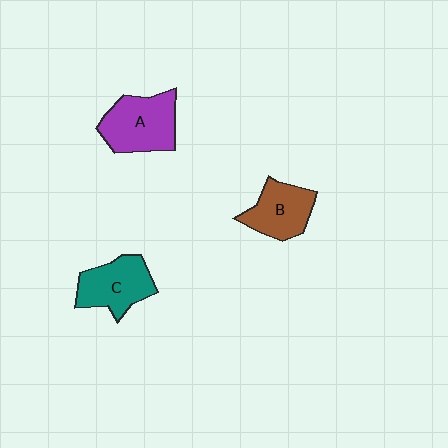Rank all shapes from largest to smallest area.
From largest to smallest: A (purple), C (teal), B (brown).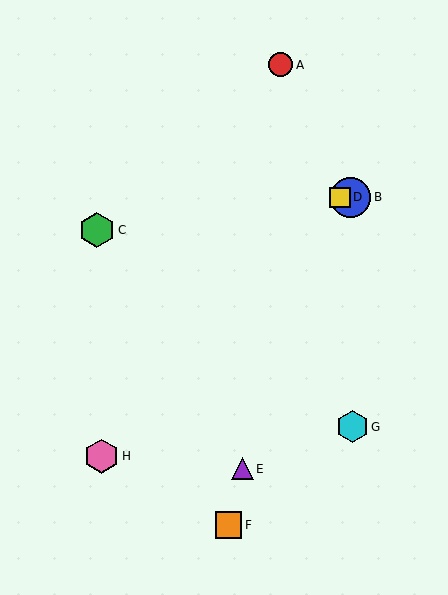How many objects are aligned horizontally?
2 objects (B, D) are aligned horizontally.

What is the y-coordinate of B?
Object B is at y≈197.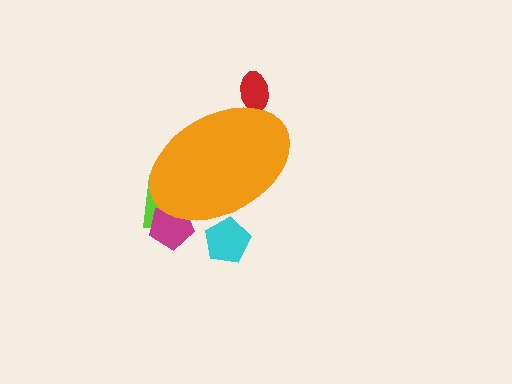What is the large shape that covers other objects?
An orange ellipse.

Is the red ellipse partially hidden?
Yes, the red ellipse is partially hidden behind the orange ellipse.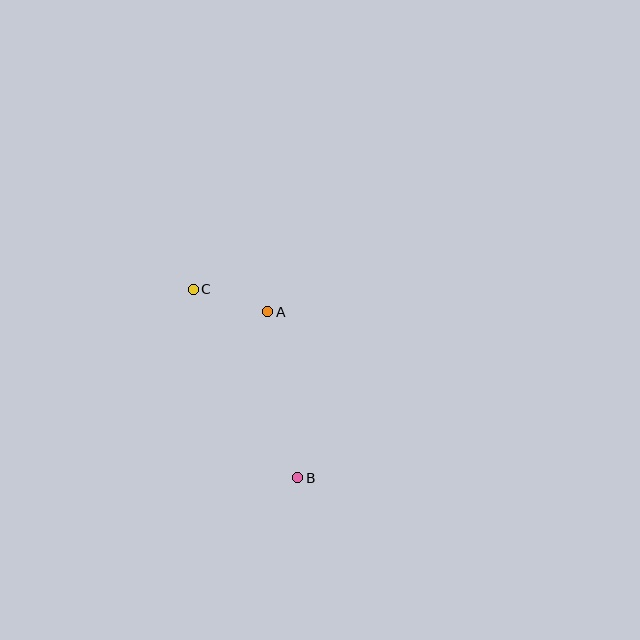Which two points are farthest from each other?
Points B and C are farthest from each other.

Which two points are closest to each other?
Points A and C are closest to each other.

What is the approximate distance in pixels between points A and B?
The distance between A and B is approximately 168 pixels.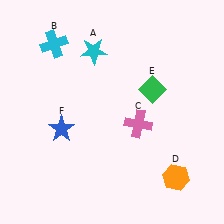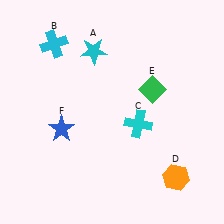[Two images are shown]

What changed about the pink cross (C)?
In Image 1, C is pink. In Image 2, it changed to cyan.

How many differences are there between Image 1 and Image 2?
There is 1 difference between the two images.